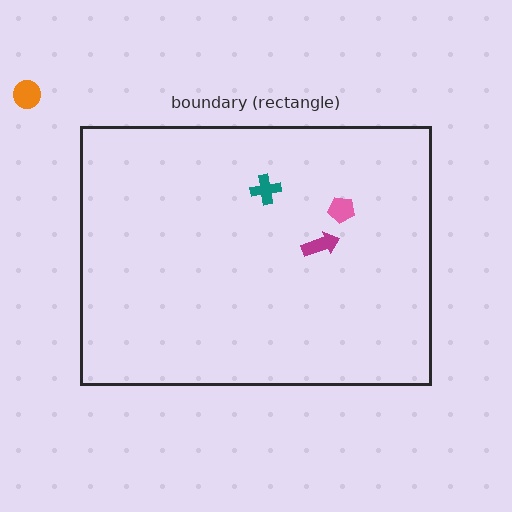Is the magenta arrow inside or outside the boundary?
Inside.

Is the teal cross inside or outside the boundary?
Inside.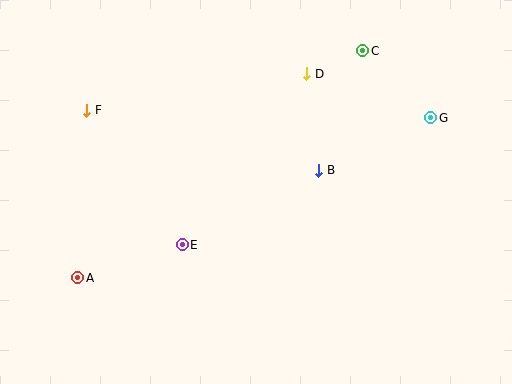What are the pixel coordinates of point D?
Point D is at (307, 74).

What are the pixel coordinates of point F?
Point F is at (87, 110).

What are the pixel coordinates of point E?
Point E is at (182, 245).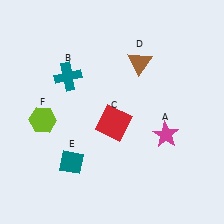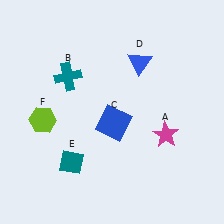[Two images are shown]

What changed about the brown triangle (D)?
In Image 1, D is brown. In Image 2, it changed to blue.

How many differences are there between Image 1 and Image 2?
There are 2 differences between the two images.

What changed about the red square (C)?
In Image 1, C is red. In Image 2, it changed to blue.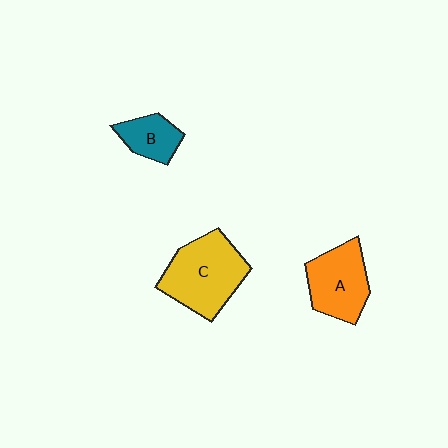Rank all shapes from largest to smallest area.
From largest to smallest: C (yellow), A (orange), B (teal).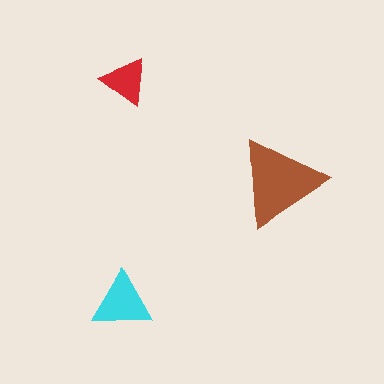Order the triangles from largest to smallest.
the brown one, the cyan one, the red one.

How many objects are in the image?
There are 3 objects in the image.